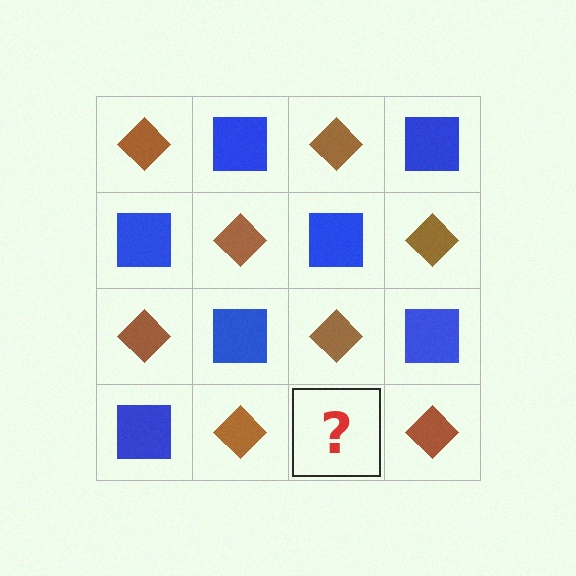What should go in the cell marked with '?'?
The missing cell should contain a blue square.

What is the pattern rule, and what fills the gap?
The rule is that it alternates brown diamond and blue square in a checkerboard pattern. The gap should be filled with a blue square.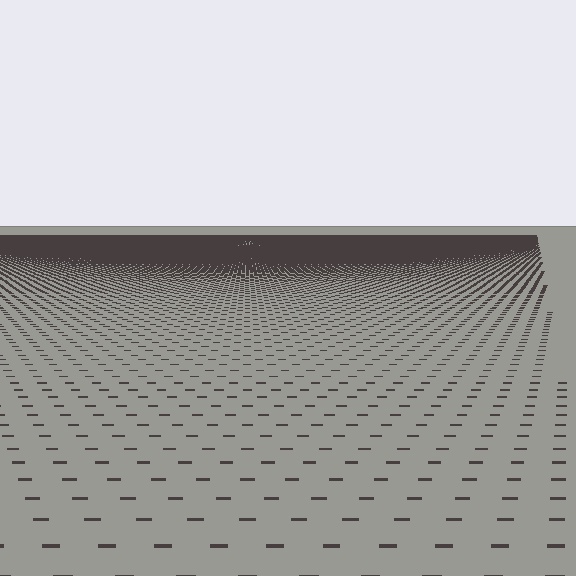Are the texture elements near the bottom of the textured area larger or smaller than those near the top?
Larger. Near the bottom, elements are closer to the viewer and appear at a bigger on-screen size.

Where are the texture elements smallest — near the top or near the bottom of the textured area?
Near the top.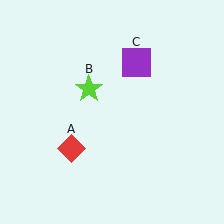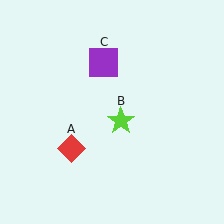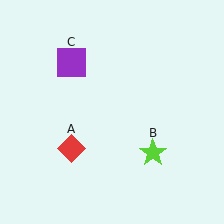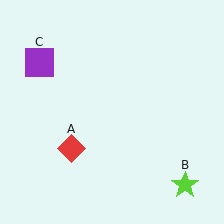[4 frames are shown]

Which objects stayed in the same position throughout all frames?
Red diamond (object A) remained stationary.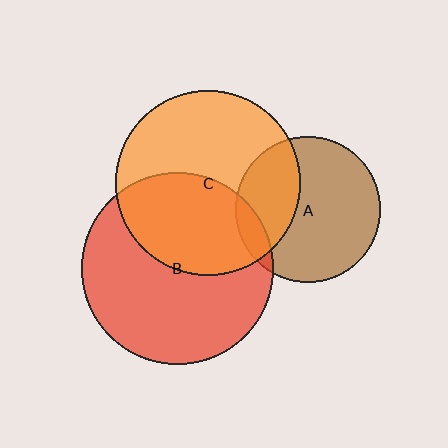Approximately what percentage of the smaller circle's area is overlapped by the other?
Approximately 10%.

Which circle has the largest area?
Circle B (red).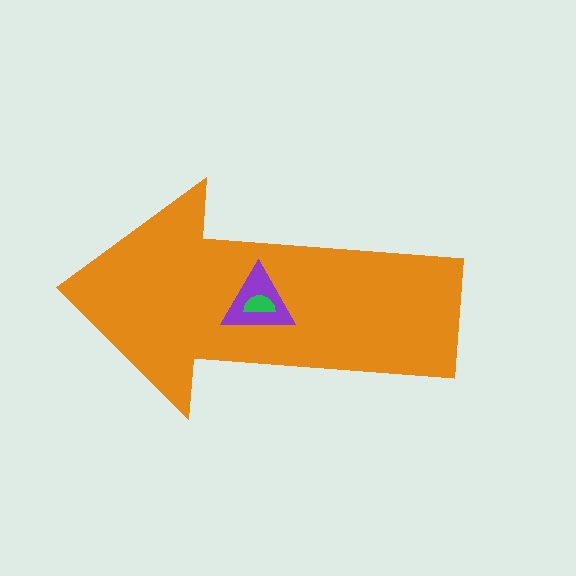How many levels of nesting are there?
3.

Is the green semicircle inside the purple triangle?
Yes.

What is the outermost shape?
The orange arrow.